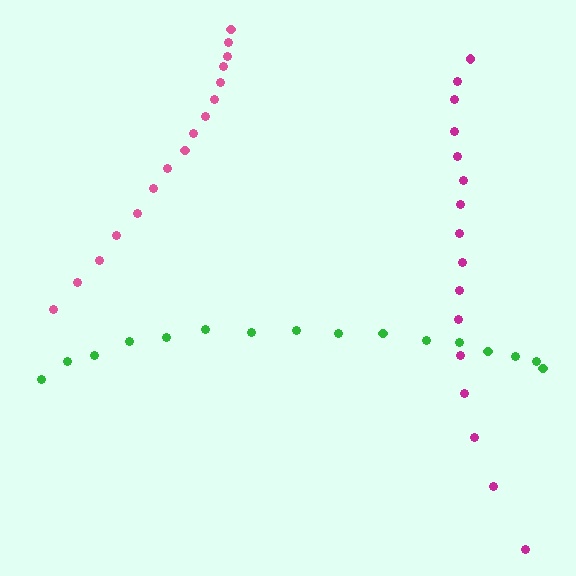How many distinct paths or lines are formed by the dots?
There are 3 distinct paths.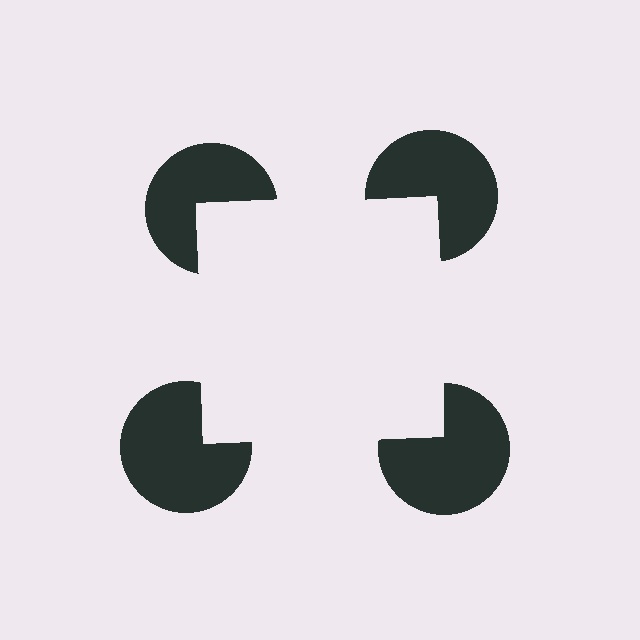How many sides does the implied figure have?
4 sides.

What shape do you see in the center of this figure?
An illusory square — its edges are inferred from the aligned wedge cuts in the pac-man discs, not physically drawn.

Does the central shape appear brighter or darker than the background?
It typically appears slightly brighter than the background, even though no actual brightness change is drawn.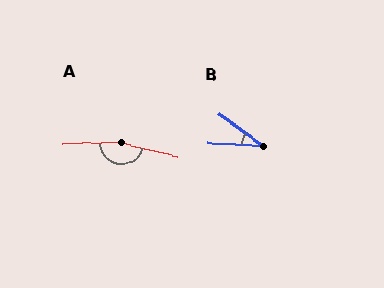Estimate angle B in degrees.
Approximately 33 degrees.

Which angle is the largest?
A, at approximately 164 degrees.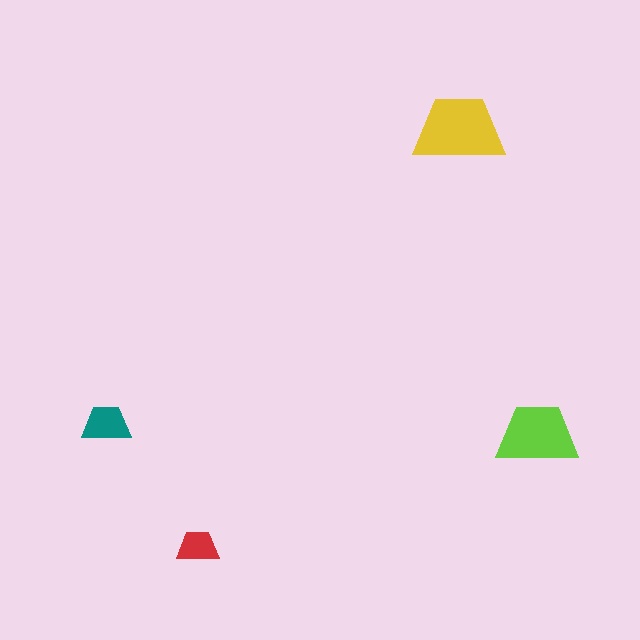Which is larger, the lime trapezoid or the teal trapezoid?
The lime one.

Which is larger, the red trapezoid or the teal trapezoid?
The teal one.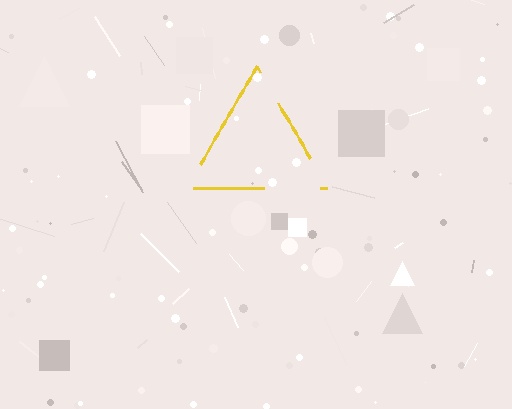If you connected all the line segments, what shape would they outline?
They would outline a triangle.